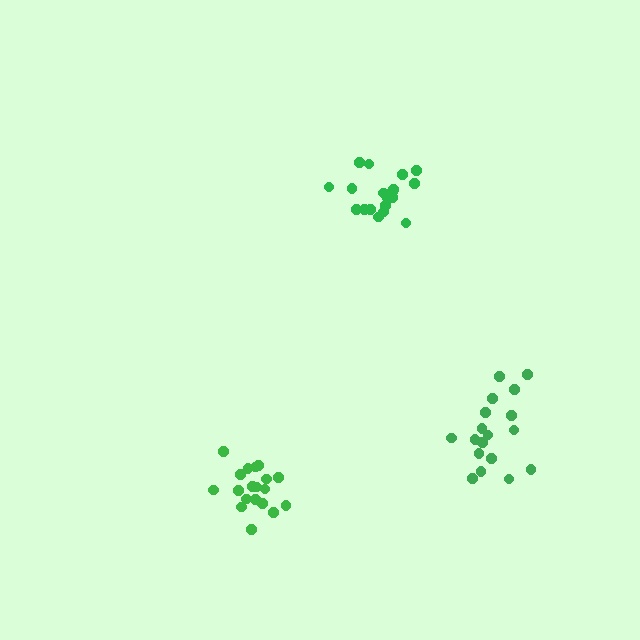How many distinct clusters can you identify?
There are 3 distinct clusters.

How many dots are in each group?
Group 1: 19 dots, Group 2: 18 dots, Group 3: 19 dots (56 total).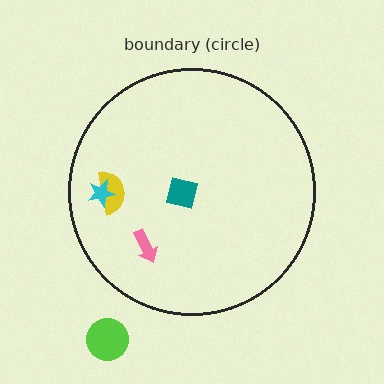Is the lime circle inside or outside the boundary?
Outside.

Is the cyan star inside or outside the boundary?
Inside.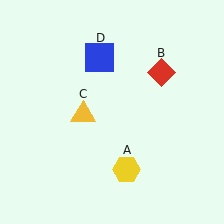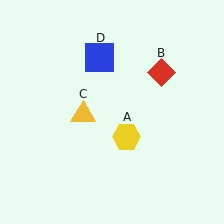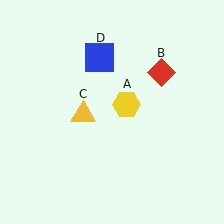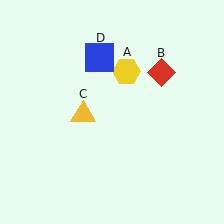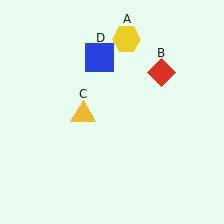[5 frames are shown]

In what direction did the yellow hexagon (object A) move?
The yellow hexagon (object A) moved up.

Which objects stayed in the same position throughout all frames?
Red diamond (object B) and yellow triangle (object C) and blue square (object D) remained stationary.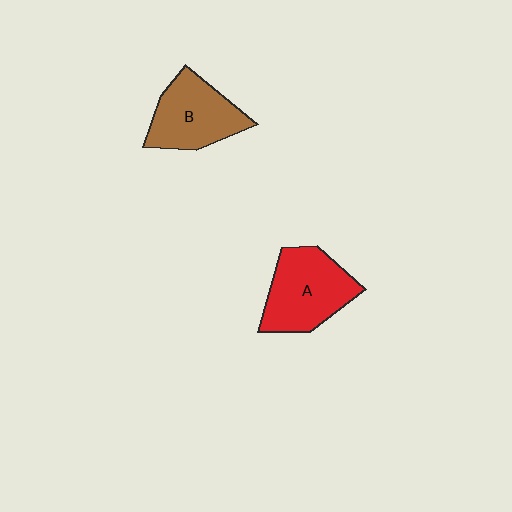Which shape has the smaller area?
Shape B (brown).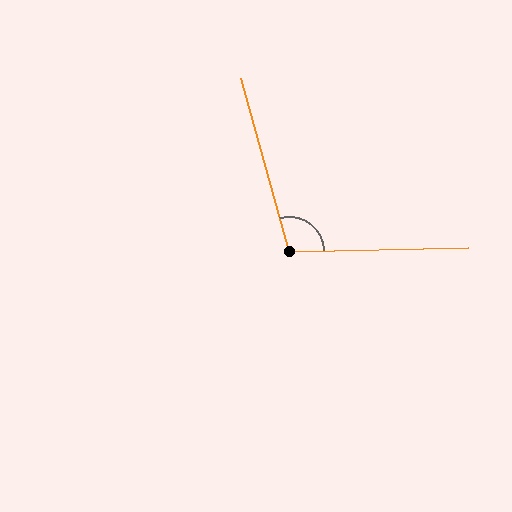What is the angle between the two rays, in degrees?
Approximately 104 degrees.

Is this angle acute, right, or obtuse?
It is obtuse.